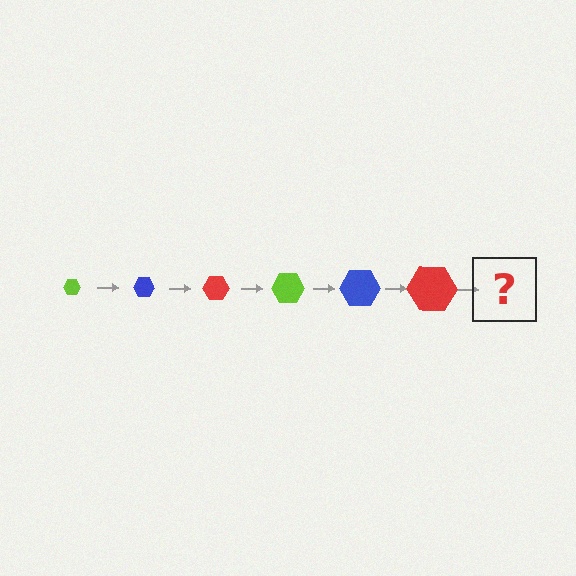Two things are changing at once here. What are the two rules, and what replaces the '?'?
The two rules are that the hexagon grows larger each step and the color cycles through lime, blue, and red. The '?' should be a lime hexagon, larger than the previous one.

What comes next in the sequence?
The next element should be a lime hexagon, larger than the previous one.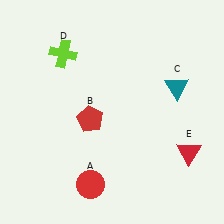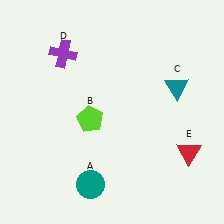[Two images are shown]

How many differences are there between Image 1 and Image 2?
There are 3 differences between the two images.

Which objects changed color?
A changed from red to teal. B changed from red to lime. D changed from lime to purple.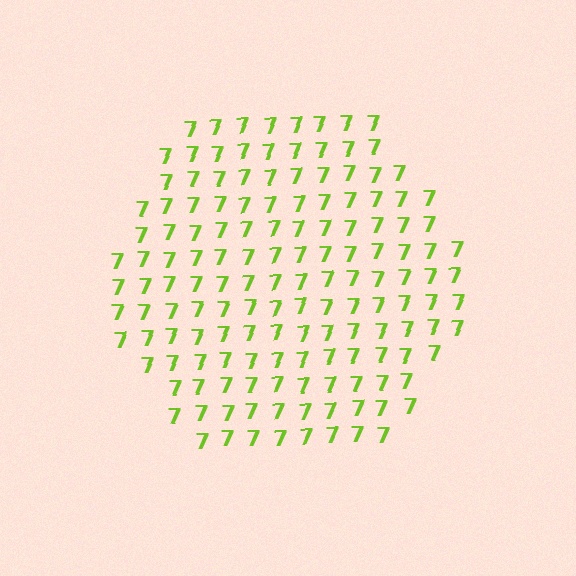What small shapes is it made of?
It is made of small digit 7's.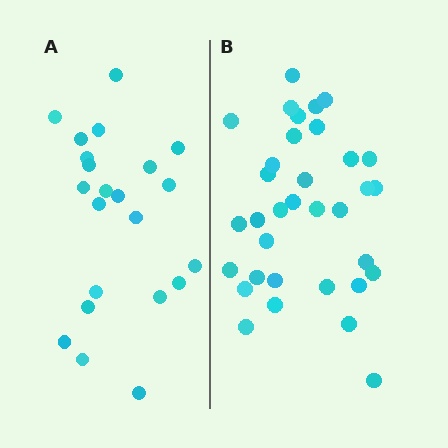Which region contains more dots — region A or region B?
Region B (the right region) has more dots.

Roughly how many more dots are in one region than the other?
Region B has roughly 12 or so more dots than region A.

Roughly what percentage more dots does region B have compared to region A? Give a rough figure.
About 55% more.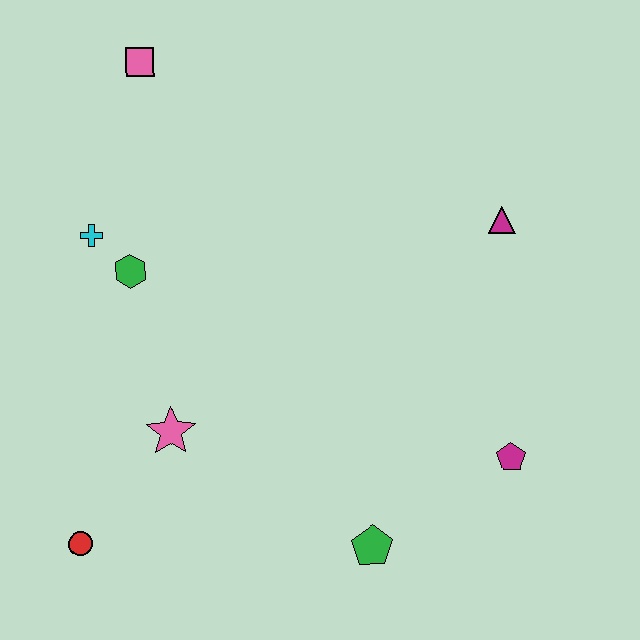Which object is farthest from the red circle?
The magenta triangle is farthest from the red circle.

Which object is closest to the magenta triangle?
The magenta pentagon is closest to the magenta triangle.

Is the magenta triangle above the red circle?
Yes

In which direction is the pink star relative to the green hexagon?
The pink star is below the green hexagon.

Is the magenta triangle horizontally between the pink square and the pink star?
No